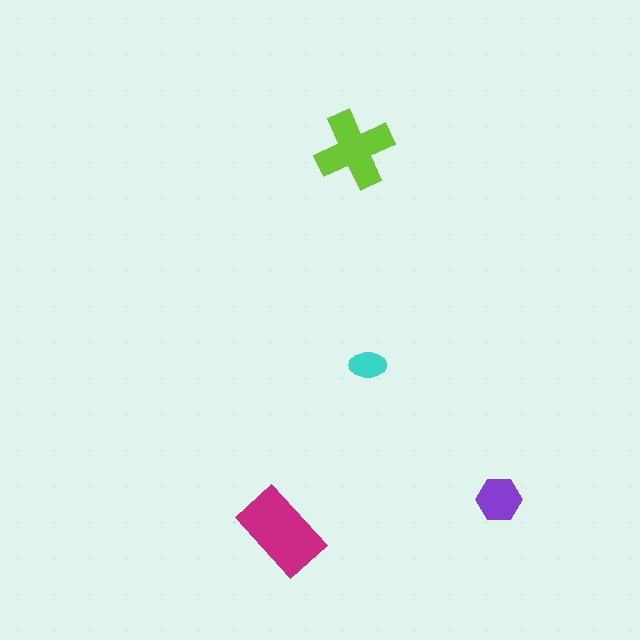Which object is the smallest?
The cyan ellipse.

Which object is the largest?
The magenta rectangle.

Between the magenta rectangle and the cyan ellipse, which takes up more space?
The magenta rectangle.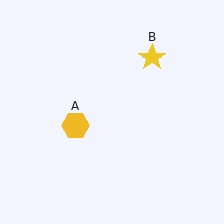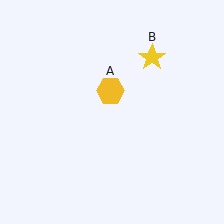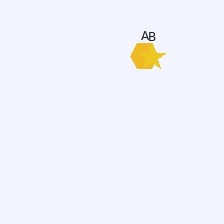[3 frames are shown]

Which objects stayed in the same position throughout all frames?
Yellow star (object B) remained stationary.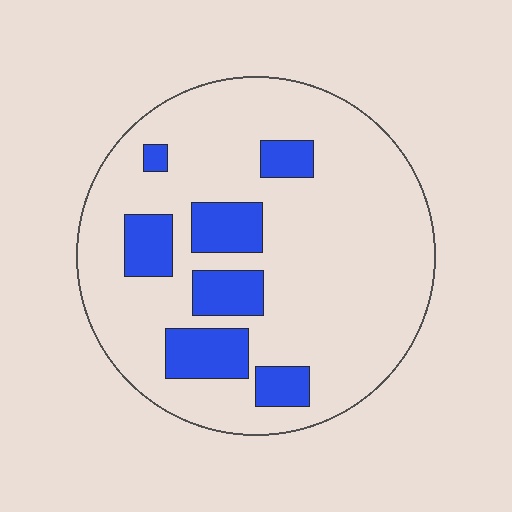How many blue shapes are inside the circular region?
7.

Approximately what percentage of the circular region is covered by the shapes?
Approximately 20%.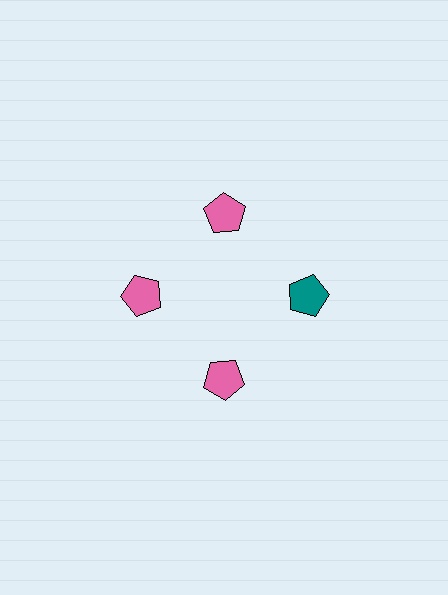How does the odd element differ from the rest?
It has a different color: teal instead of pink.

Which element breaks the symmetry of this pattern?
The teal pentagon at roughly the 3 o'clock position breaks the symmetry. All other shapes are pink pentagons.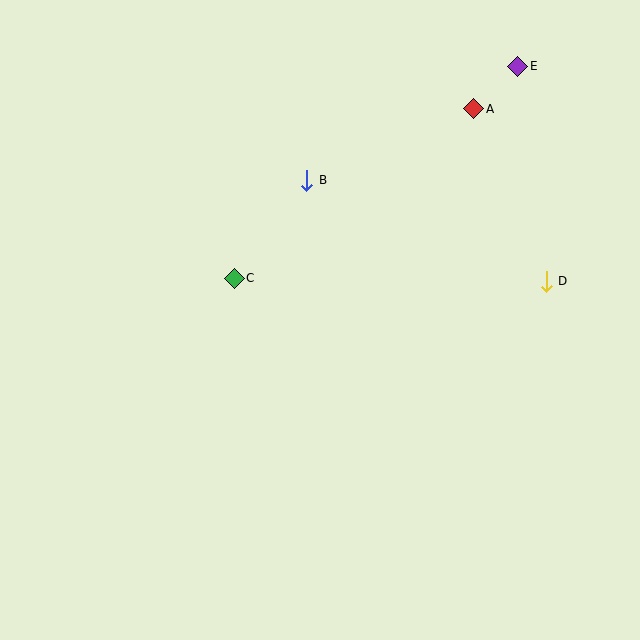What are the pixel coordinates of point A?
Point A is at (474, 109).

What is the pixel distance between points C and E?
The distance between C and E is 354 pixels.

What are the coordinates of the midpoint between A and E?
The midpoint between A and E is at (496, 87).